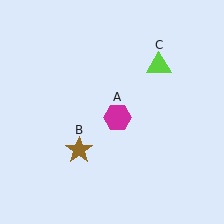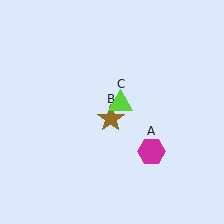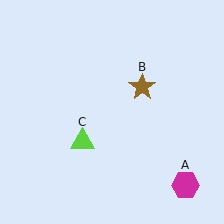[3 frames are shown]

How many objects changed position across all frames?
3 objects changed position: magenta hexagon (object A), brown star (object B), lime triangle (object C).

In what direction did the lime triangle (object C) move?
The lime triangle (object C) moved down and to the left.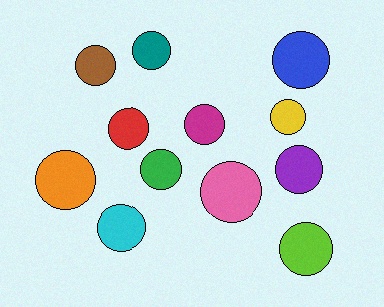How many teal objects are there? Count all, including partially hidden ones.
There is 1 teal object.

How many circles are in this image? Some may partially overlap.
There are 12 circles.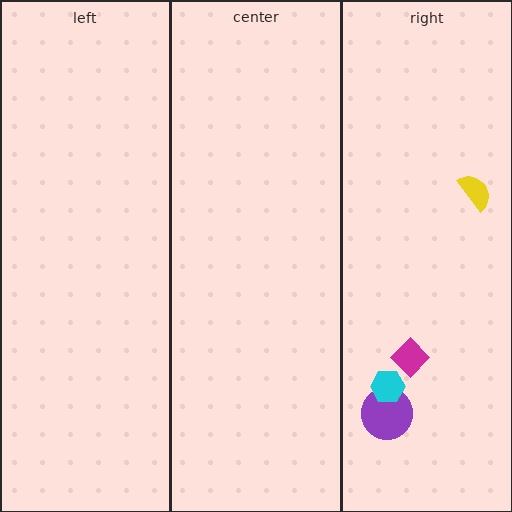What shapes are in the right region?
The purple circle, the cyan hexagon, the magenta diamond, the yellow semicircle.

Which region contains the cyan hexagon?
The right region.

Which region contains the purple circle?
The right region.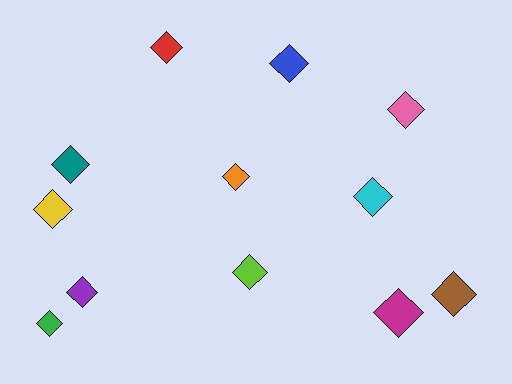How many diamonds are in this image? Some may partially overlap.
There are 12 diamonds.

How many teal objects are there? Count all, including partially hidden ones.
There is 1 teal object.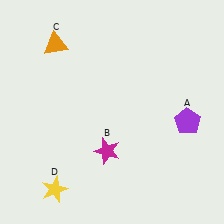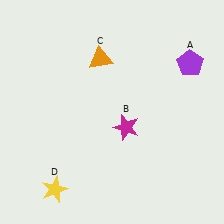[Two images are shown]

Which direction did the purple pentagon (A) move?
The purple pentagon (A) moved up.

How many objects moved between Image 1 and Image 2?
3 objects moved between the two images.